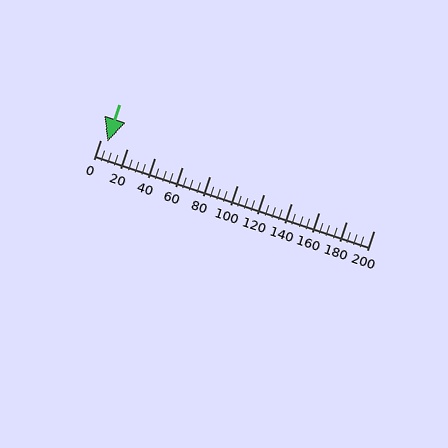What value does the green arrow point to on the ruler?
The green arrow points to approximately 5.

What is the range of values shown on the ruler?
The ruler shows values from 0 to 200.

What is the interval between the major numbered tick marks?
The major tick marks are spaced 20 units apart.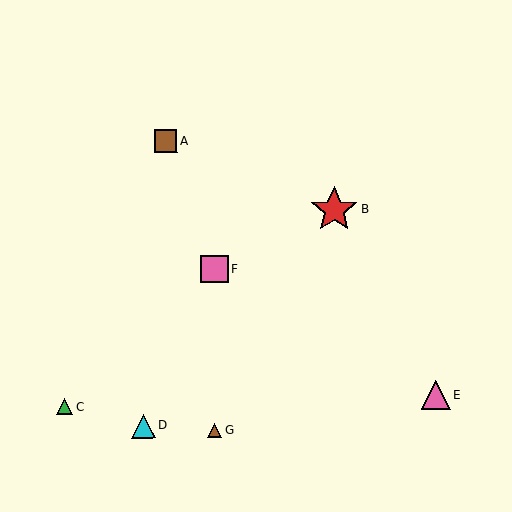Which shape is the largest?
The red star (labeled B) is the largest.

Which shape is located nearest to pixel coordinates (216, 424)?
The brown triangle (labeled G) at (214, 431) is nearest to that location.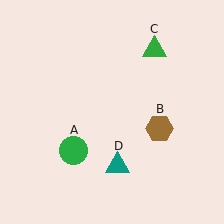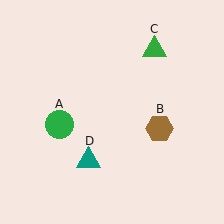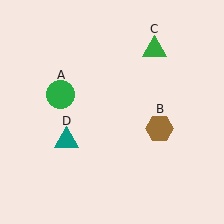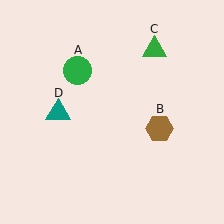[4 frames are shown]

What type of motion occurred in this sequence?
The green circle (object A), teal triangle (object D) rotated clockwise around the center of the scene.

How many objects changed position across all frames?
2 objects changed position: green circle (object A), teal triangle (object D).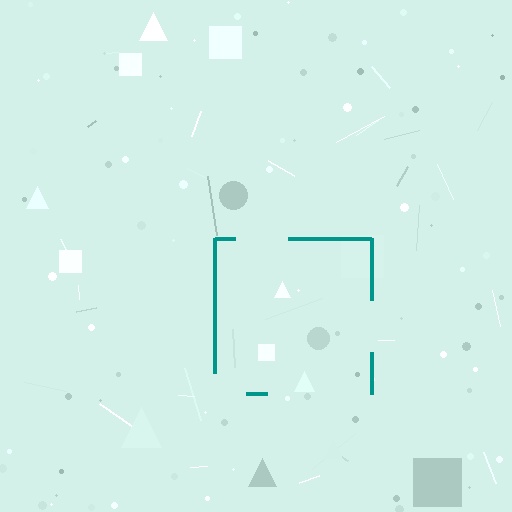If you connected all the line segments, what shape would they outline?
They would outline a square.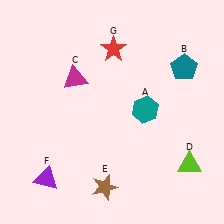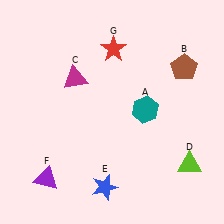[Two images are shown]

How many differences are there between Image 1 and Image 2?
There are 2 differences between the two images.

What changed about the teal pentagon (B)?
In Image 1, B is teal. In Image 2, it changed to brown.